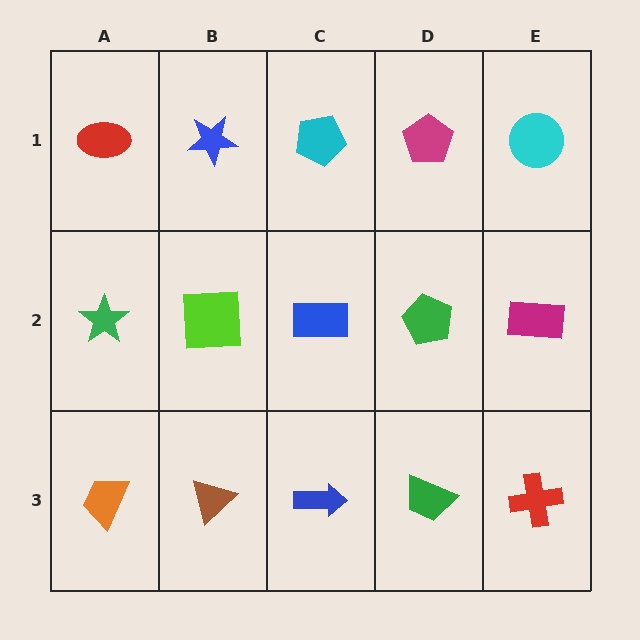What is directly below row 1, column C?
A blue rectangle.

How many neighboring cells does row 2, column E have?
3.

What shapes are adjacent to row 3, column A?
A green star (row 2, column A), a brown triangle (row 3, column B).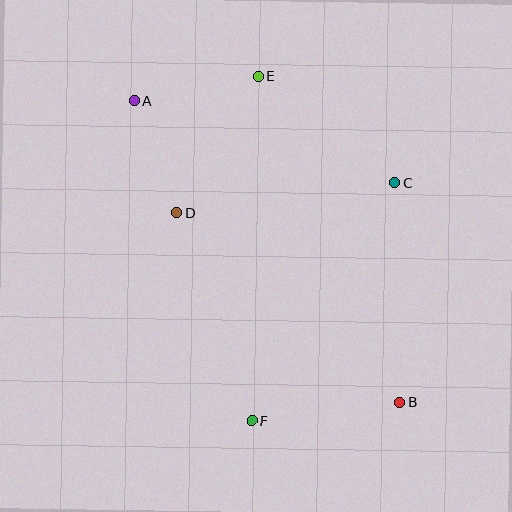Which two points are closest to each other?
Points A and D are closest to each other.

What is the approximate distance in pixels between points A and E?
The distance between A and E is approximately 126 pixels.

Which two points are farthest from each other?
Points A and B are farthest from each other.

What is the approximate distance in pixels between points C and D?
The distance between C and D is approximately 221 pixels.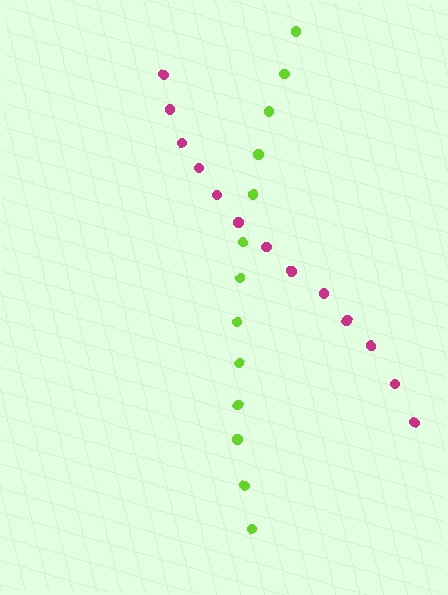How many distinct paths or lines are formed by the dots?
There are 2 distinct paths.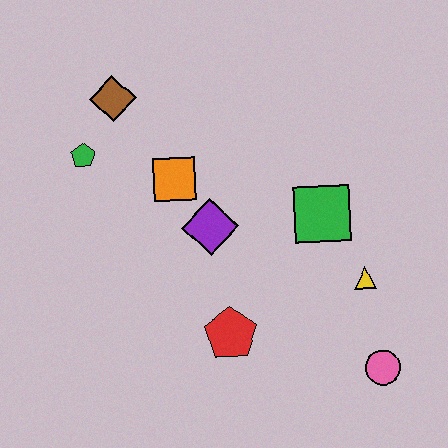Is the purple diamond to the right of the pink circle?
No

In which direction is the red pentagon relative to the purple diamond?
The red pentagon is below the purple diamond.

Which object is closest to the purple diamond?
The orange square is closest to the purple diamond.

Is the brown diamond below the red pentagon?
No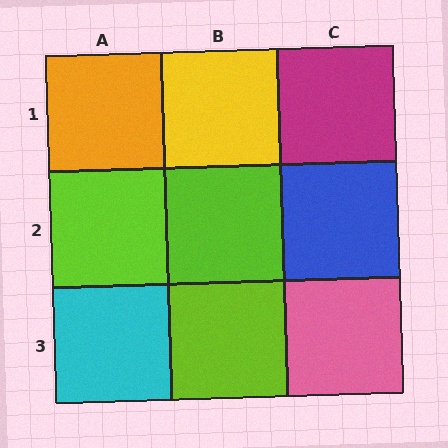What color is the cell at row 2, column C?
Blue.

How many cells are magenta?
1 cell is magenta.